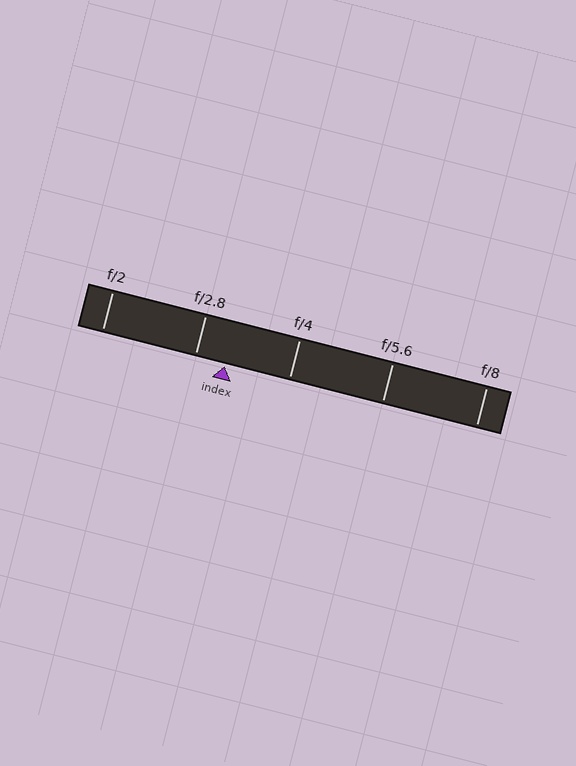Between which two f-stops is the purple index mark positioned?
The index mark is between f/2.8 and f/4.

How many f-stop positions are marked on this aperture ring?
There are 5 f-stop positions marked.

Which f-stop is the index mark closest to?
The index mark is closest to f/2.8.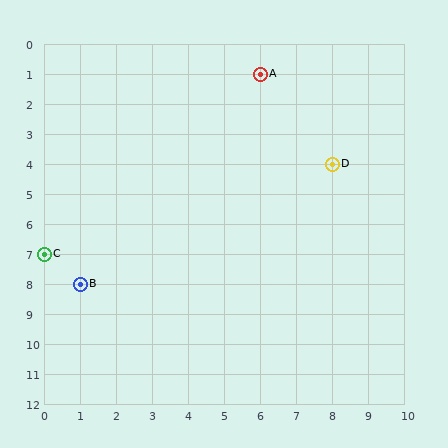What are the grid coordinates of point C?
Point C is at grid coordinates (0, 7).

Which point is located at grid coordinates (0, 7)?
Point C is at (0, 7).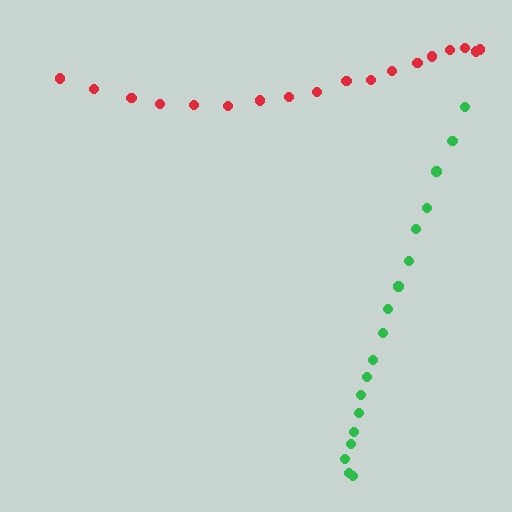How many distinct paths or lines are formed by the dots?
There are 2 distinct paths.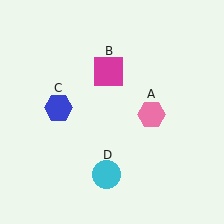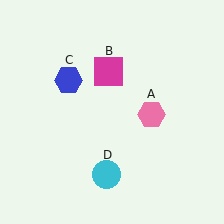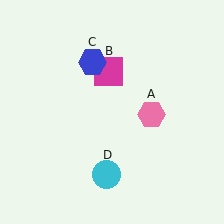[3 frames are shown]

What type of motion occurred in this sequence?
The blue hexagon (object C) rotated clockwise around the center of the scene.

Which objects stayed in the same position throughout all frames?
Pink hexagon (object A) and magenta square (object B) and cyan circle (object D) remained stationary.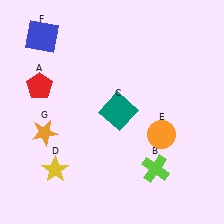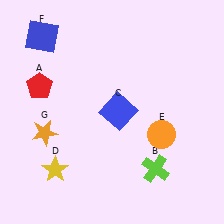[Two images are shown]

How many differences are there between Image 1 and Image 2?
There is 1 difference between the two images.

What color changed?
The square (C) changed from teal in Image 1 to blue in Image 2.